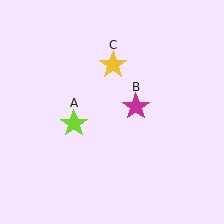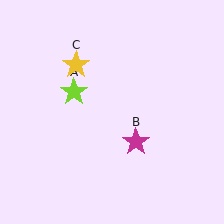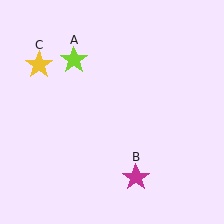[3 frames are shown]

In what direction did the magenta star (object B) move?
The magenta star (object B) moved down.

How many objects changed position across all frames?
3 objects changed position: lime star (object A), magenta star (object B), yellow star (object C).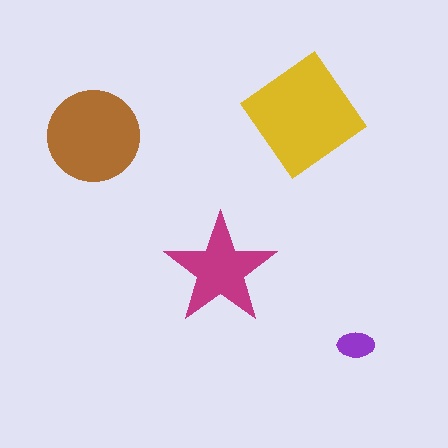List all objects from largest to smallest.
The yellow diamond, the brown circle, the magenta star, the purple ellipse.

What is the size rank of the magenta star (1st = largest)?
3rd.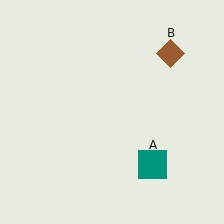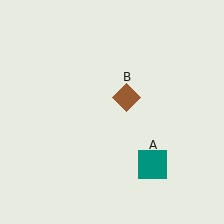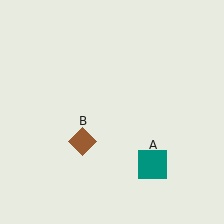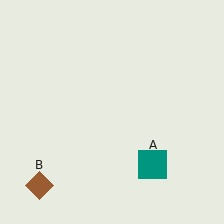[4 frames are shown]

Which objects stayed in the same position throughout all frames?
Teal square (object A) remained stationary.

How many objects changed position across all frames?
1 object changed position: brown diamond (object B).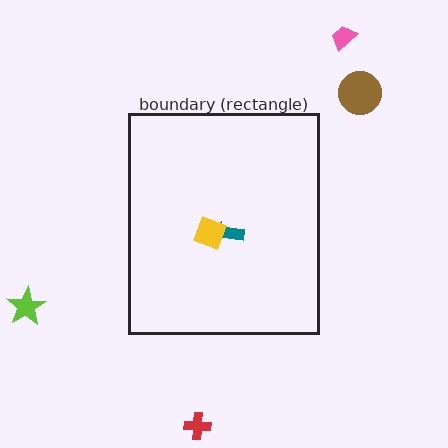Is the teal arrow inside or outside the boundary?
Inside.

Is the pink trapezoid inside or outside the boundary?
Outside.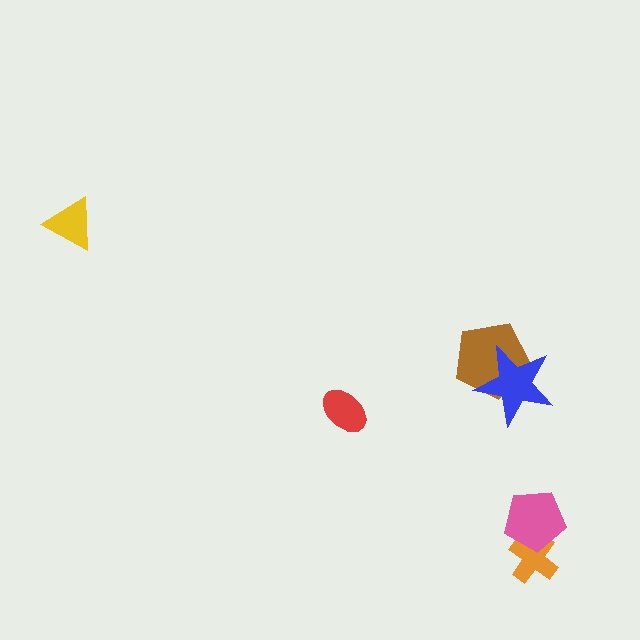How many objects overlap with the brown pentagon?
1 object overlaps with the brown pentagon.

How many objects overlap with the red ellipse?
0 objects overlap with the red ellipse.